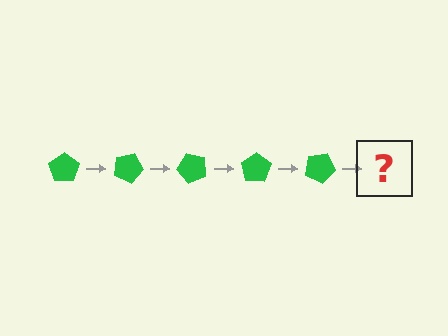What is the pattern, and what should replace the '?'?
The pattern is that the pentagon rotates 25 degrees each step. The '?' should be a green pentagon rotated 125 degrees.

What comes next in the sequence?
The next element should be a green pentagon rotated 125 degrees.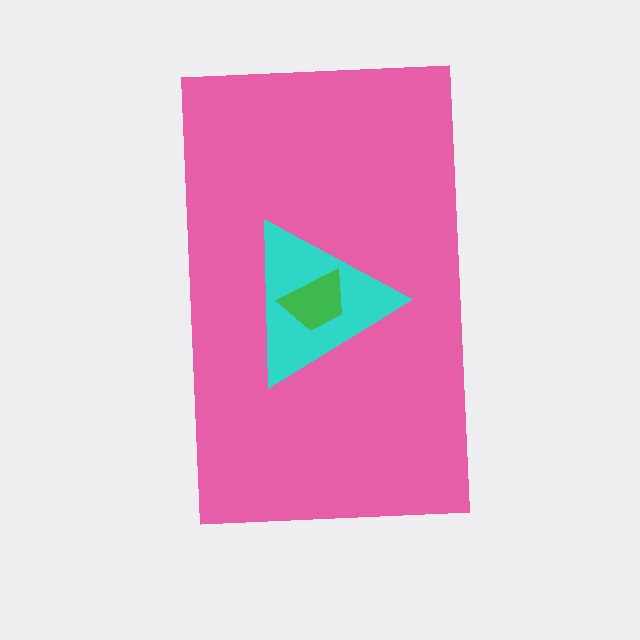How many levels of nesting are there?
3.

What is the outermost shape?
The pink rectangle.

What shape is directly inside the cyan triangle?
The green trapezoid.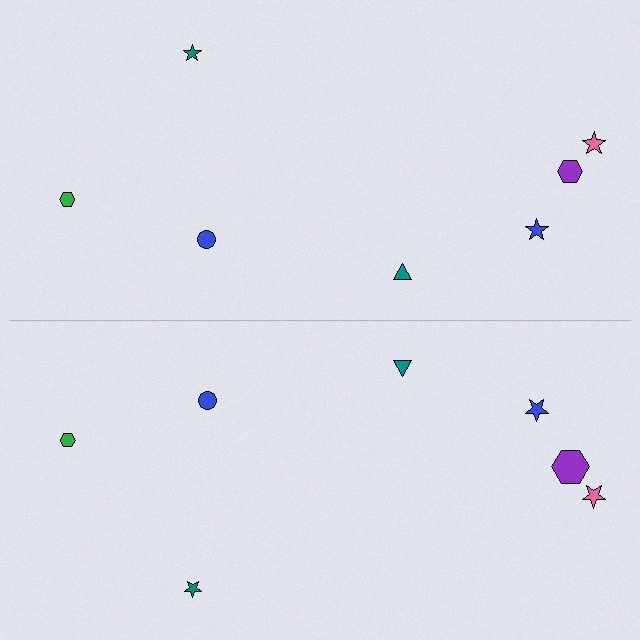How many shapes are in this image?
There are 14 shapes in this image.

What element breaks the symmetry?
The purple hexagon on the bottom side has a different size than its mirror counterpart.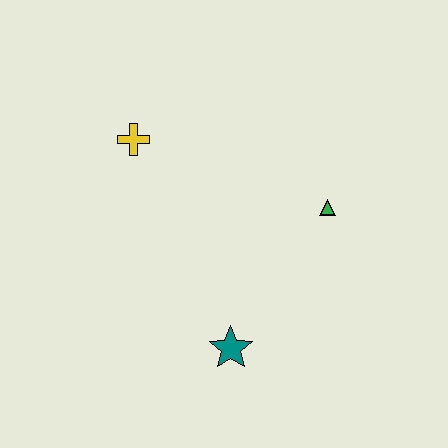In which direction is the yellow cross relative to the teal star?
The yellow cross is above the teal star.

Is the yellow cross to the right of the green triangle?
No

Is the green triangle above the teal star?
Yes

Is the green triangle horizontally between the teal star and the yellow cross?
No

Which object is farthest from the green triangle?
The yellow cross is farthest from the green triangle.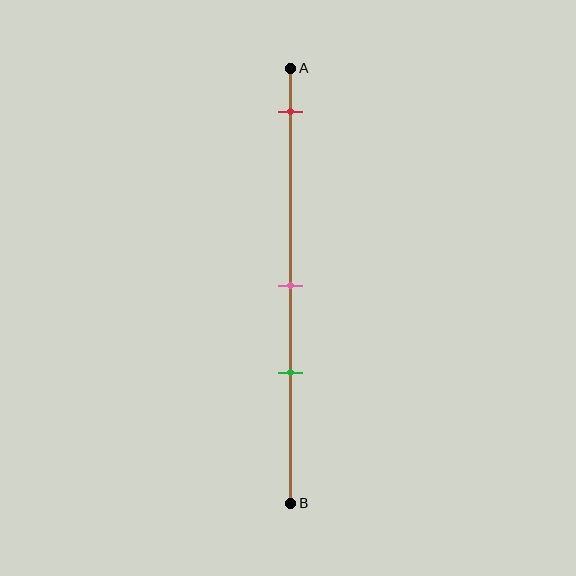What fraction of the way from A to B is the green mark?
The green mark is approximately 70% (0.7) of the way from A to B.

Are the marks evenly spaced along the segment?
No, the marks are not evenly spaced.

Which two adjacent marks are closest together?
The pink and green marks are the closest adjacent pair.